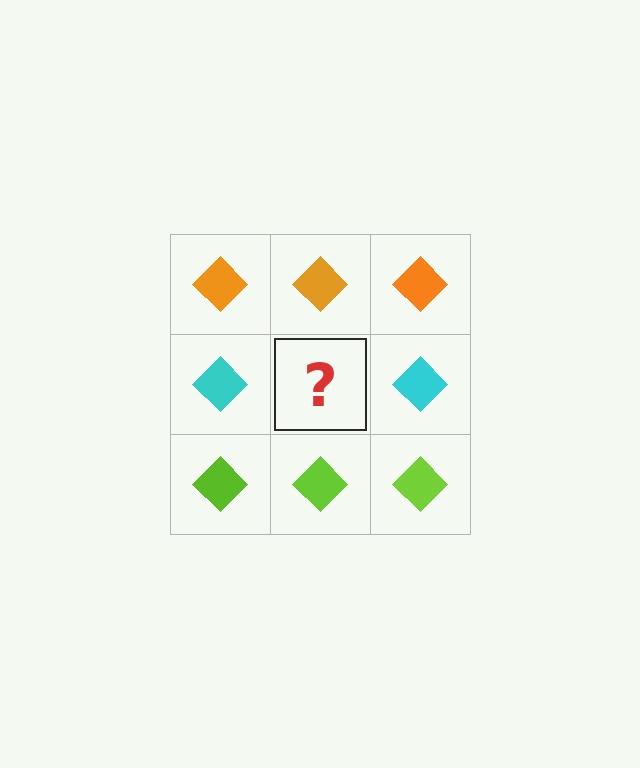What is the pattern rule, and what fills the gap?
The rule is that each row has a consistent color. The gap should be filled with a cyan diamond.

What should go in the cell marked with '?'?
The missing cell should contain a cyan diamond.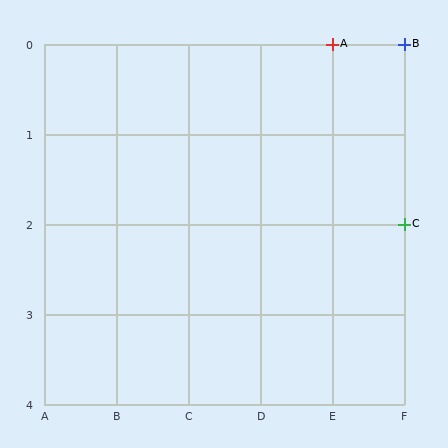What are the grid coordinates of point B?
Point B is at grid coordinates (F, 0).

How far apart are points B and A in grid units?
Points B and A are 1 column apart.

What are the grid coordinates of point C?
Point C is at grid coordinates (F, 2).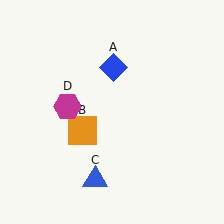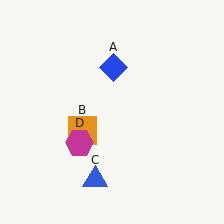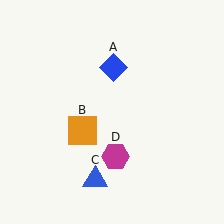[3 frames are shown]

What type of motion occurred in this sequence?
The magenta hexagon (object D) rotated counterclockwise around the center of the scene.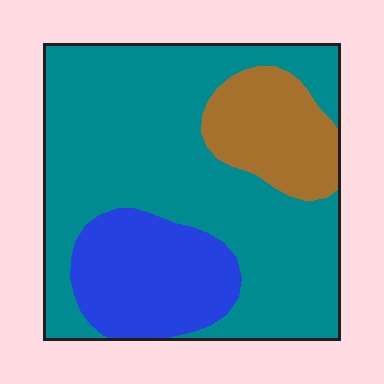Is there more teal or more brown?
Teal.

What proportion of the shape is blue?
Blue takes up about one fifth (1/5) of the shape.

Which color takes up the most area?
Teal, at roughly 65%.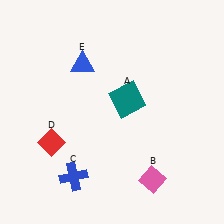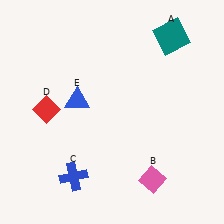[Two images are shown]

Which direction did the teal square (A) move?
The teal square (A) moved up.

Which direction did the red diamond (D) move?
The red diamond (D) moved up.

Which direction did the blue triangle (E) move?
The blue triangle (E) moved down.